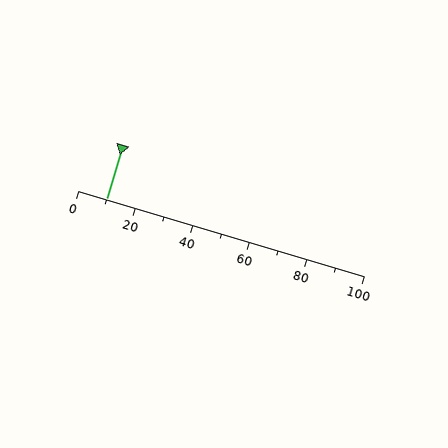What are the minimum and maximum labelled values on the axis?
The axis runs from 0 to 100.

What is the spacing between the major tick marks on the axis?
The major ticks are spaced 20 apart.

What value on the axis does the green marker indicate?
The marker indicates approximately 10.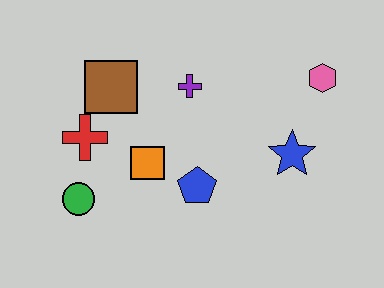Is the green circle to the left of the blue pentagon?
Yes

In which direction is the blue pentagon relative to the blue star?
The blue pentagon is to the left of the blue star.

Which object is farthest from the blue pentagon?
The pink hexagon is farthest from the blue pentagon.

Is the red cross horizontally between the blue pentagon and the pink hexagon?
No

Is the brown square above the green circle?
Yes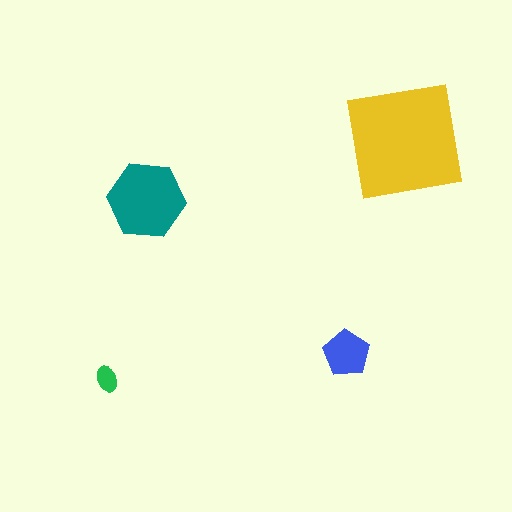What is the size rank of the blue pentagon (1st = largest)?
3rd.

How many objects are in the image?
There are 4 objects in the image.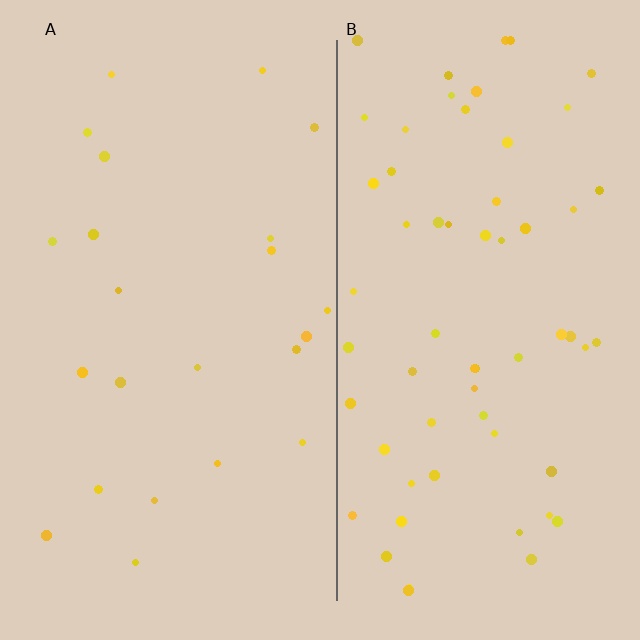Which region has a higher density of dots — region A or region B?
B (the right).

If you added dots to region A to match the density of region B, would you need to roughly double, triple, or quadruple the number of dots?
Approximately triple.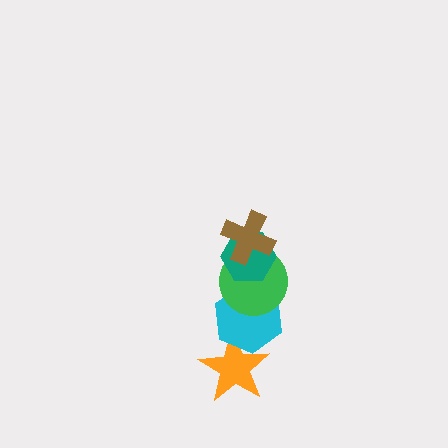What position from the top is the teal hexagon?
The teal hexagon is 2nd from the top.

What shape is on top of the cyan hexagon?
The green circle is on top of the cyan hexagon.